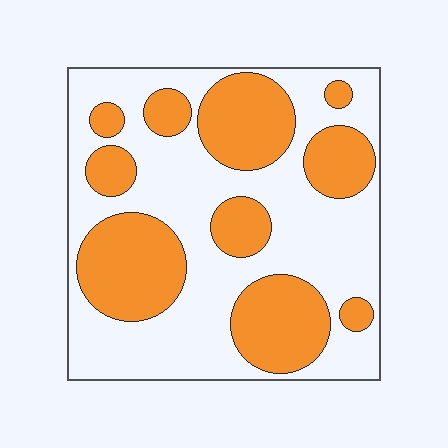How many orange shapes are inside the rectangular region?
10.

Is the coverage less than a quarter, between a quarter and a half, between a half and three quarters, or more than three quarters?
Between a quarter and a half.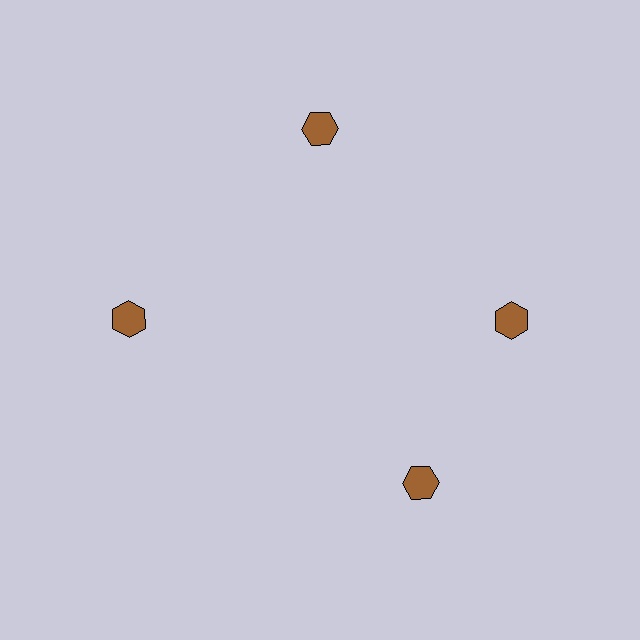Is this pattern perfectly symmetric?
No. The 4 brown hexagons are arranged in a ring, but one element near the 6 o'clock position is rotated out of alignment along the ring, breaking the 4-fold rotational symmetry.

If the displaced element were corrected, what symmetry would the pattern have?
It would have 4-fold rotational symmetry — the pattern would map onto itself every 90 degrees.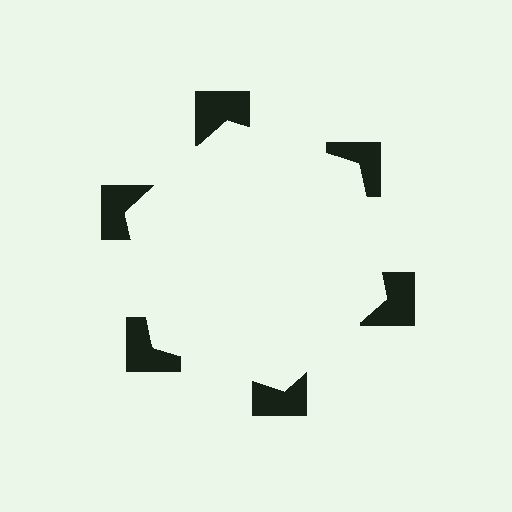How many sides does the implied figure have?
6 sides.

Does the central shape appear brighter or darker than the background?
It typically appears slightly brighter than the background, even though no actual brightness change is drawn.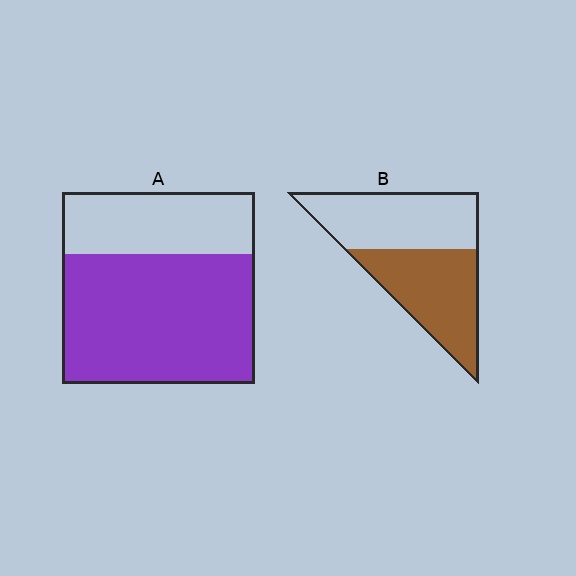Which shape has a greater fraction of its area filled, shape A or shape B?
Shape A.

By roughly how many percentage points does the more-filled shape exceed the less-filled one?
By roughly 20 percentage points (A over B).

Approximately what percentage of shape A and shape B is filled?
A is approximately 70% and B is approximately 50%.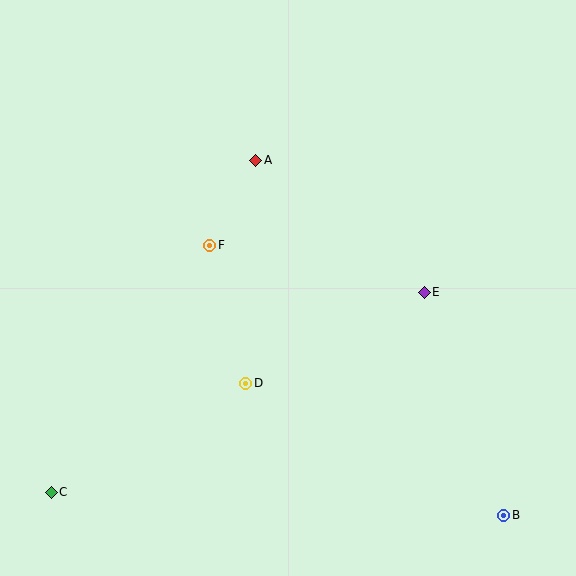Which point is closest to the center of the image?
Point F at (210, 245) is closest to the center.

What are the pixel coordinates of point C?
Point C is at (51, 492).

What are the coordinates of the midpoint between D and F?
The midpoint between D and F is at (228, 314).